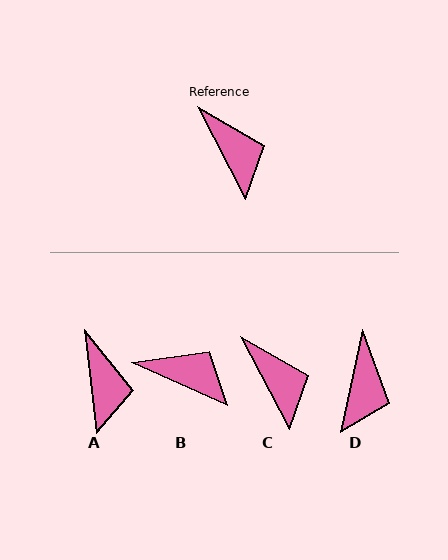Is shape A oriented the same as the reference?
No, it is off by about 21 degrees.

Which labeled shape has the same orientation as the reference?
C.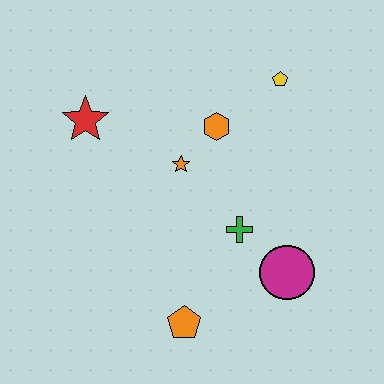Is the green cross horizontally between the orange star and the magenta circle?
Yes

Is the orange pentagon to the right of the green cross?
No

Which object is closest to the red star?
The orange star is closest to the red star.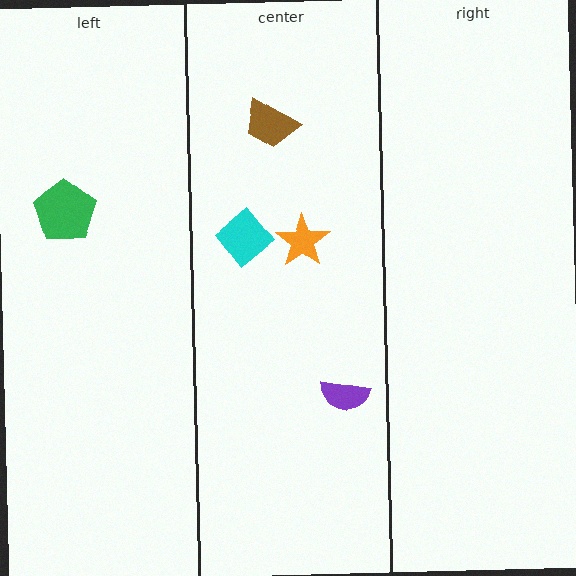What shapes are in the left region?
The green pentagon.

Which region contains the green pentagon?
The left region.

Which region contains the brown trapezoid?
The center region.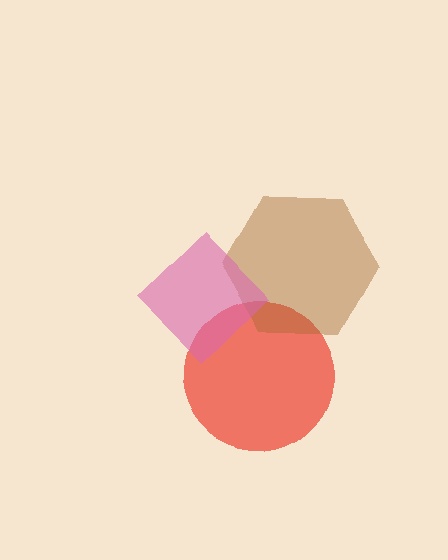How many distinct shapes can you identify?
There are 3 distinct shapes: a red circle, a brown hexagon, a pink diamond.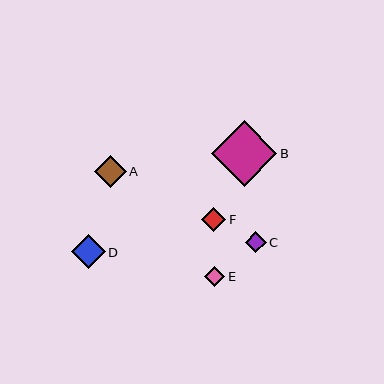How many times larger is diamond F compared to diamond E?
Diamond F is approximately 1.2 times the size of diamond E.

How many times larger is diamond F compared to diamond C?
Diamond F is approximately 1.2 times the size of diamond C.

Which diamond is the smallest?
Diamond E is the smallest with a size of approximately 20 pixels.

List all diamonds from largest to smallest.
From largest to smallest: B, D, A, F, C, E.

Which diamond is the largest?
Diamond B is the largest with a size of approximately 65 pixels.